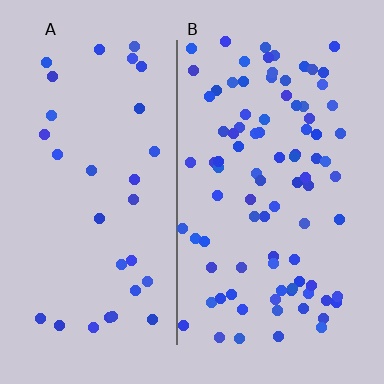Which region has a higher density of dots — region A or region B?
B (the right).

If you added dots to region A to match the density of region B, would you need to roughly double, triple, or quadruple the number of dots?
Approximately triple.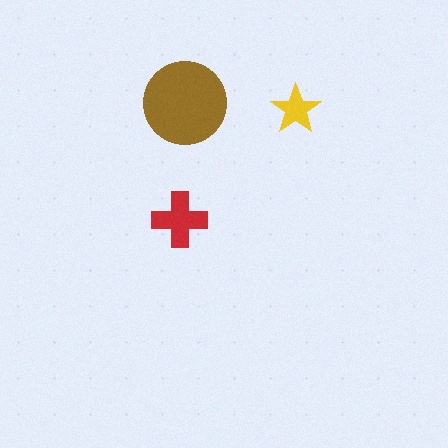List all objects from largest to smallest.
The brown circle, the red cross, the yellow star.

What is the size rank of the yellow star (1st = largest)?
3rd.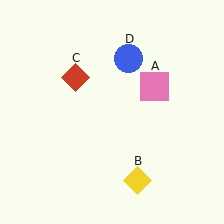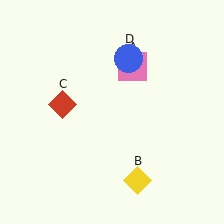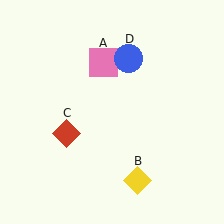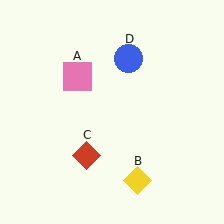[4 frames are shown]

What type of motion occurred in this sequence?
The pink square (object A), red diamond (object C) rotated counterclockwise around the center of the scene.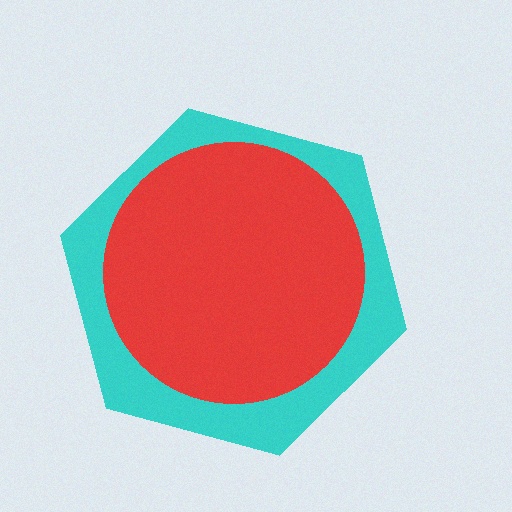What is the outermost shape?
The cyan hexagon.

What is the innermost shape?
The red circle.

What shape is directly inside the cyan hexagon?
The red circle.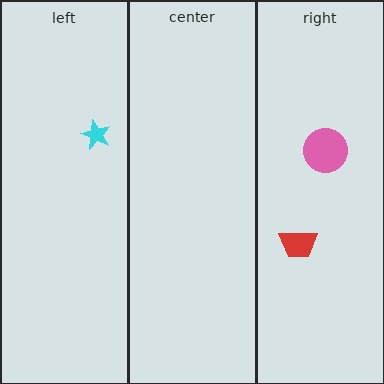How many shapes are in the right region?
2.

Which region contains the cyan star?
The left region.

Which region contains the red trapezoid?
The right region.